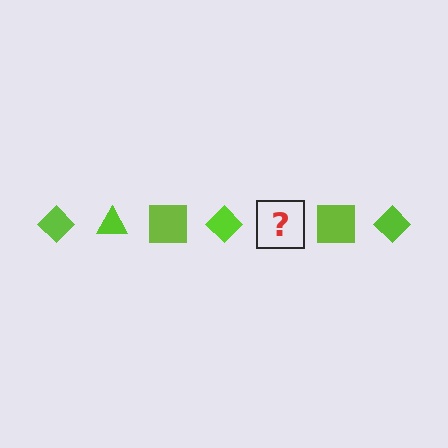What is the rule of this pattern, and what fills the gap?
The rule is that the pattern cycles through diamond, triangle, square shapes in lime. The gap should be filled with a lime triangle.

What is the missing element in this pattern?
The missing element is a lime triangle.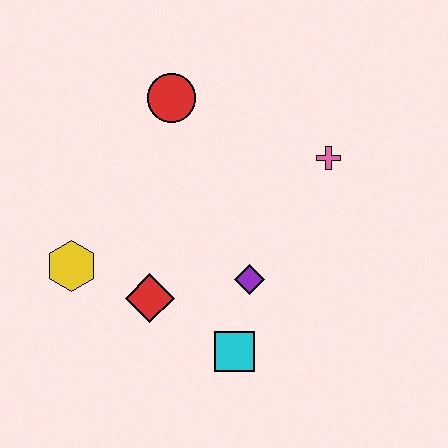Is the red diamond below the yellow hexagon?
Yes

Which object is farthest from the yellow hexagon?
The pink cross is farthest from the yellow hexagon.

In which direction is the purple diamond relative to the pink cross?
The purple diamond is below the pink cross.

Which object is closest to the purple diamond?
The cyan square is closest to the purple diamond.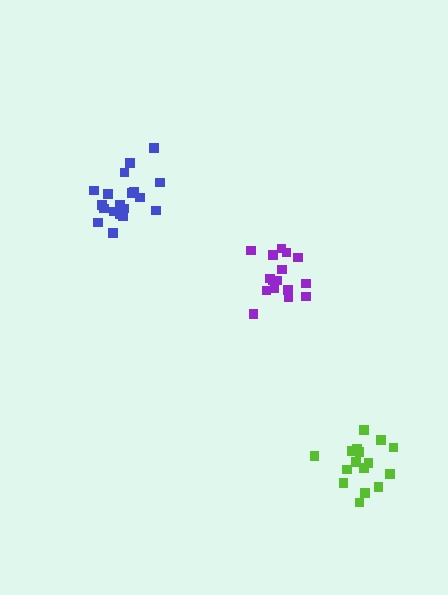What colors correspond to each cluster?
The clusters are colored: lime, purple, blue.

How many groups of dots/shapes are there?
There are 3 groups.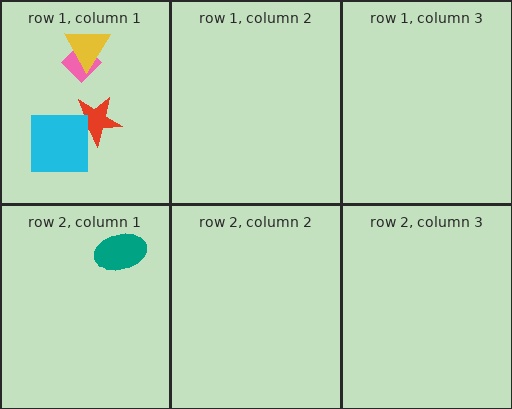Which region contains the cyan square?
The row 1, column 1 region.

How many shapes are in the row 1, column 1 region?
4.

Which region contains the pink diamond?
The row 1, column 1 region.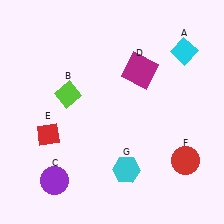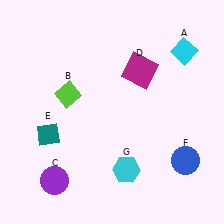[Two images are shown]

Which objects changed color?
E changed from red to teal. F changed from red to blue.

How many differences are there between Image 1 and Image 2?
There are 2 differences between the two images.